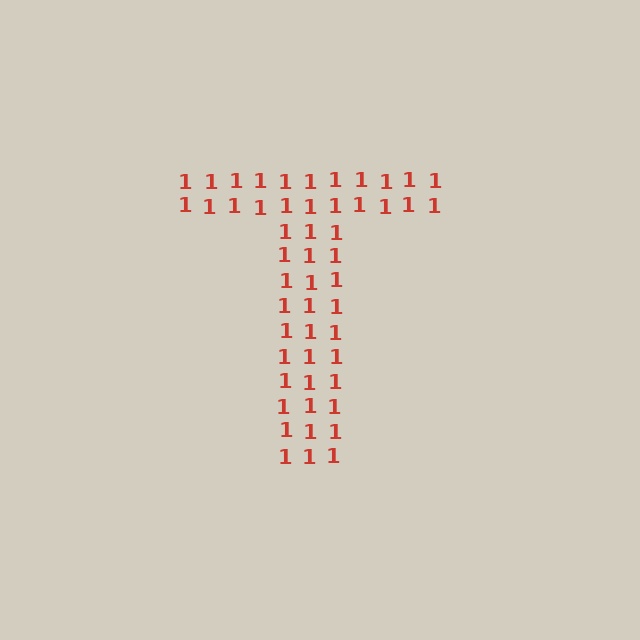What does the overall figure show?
The overall figure shows the letter T.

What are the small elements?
The small elements are digit 1's.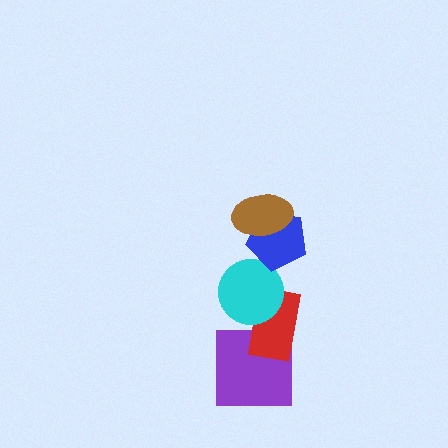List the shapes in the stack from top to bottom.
From top to bottom: the brown ellipse, the blue pentagon, the cyan circle, the red rectangle, the purple square.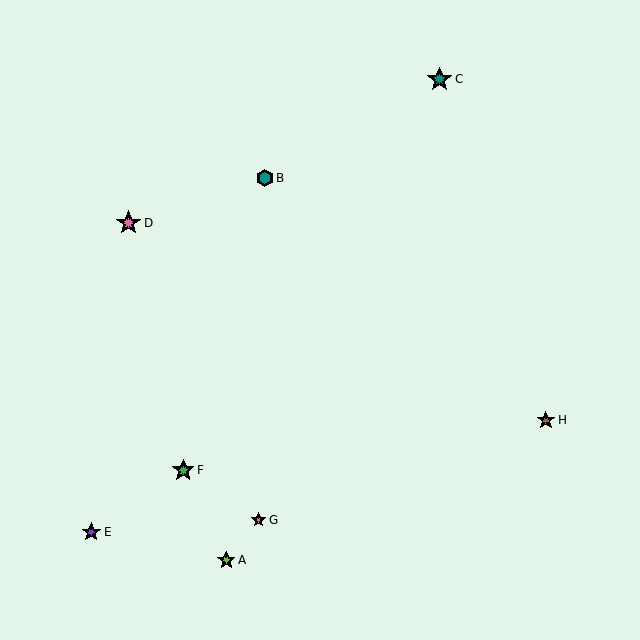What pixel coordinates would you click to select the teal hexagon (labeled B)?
Click at (265, 178) to select the teal hexagon B.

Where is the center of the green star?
The center of the green star is at (183, 470).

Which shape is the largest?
The pink star (labeled D) is the largest.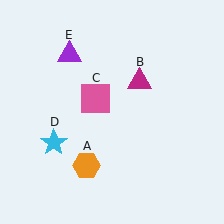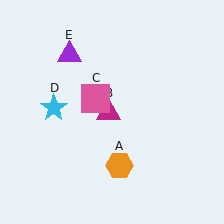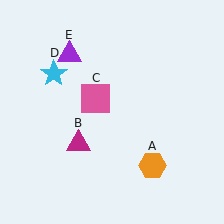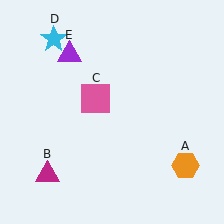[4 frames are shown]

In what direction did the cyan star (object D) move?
The cyan star (object D) moved up.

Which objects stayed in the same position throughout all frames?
Pink square (object C) and purple triangle (object E) remained stationary.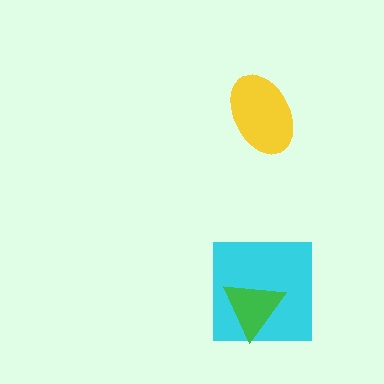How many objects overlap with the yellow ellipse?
0 objects overlap with the yellow ellipse.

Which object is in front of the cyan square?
The green triangle is in front of the cyan square.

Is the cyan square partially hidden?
Yes, it is partially covered by another shape.